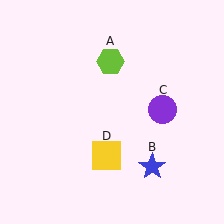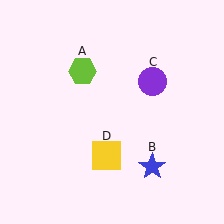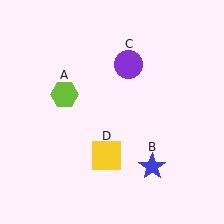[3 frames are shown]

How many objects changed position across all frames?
2 objects changed position: lime hexagon (object A), purple circle (object C).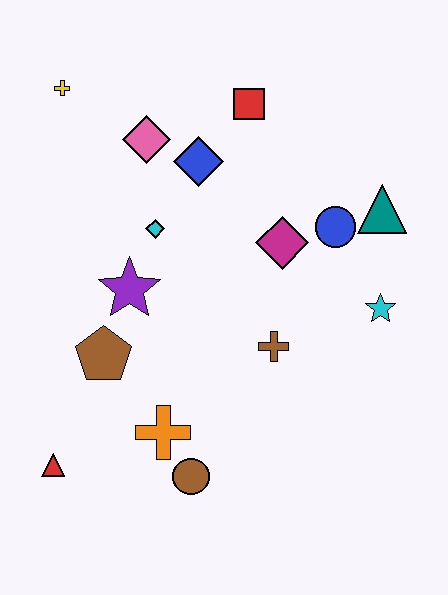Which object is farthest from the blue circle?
The red triangle is farthest from the blue circle.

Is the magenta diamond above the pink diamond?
No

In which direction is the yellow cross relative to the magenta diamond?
The yellow cross is to the left of the magenta diamond.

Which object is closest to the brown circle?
The orange cross is closest to the brown circle.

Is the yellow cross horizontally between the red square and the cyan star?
No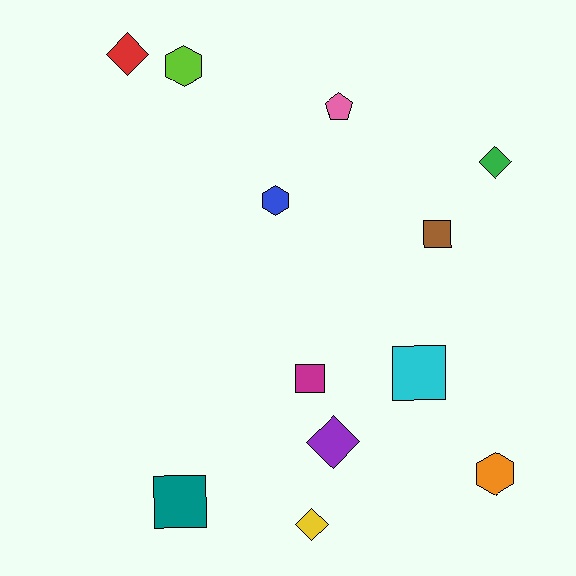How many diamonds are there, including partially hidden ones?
There are 4 diamonds.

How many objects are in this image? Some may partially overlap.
There are 12 objects.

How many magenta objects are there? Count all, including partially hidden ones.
There is 1 magenta object.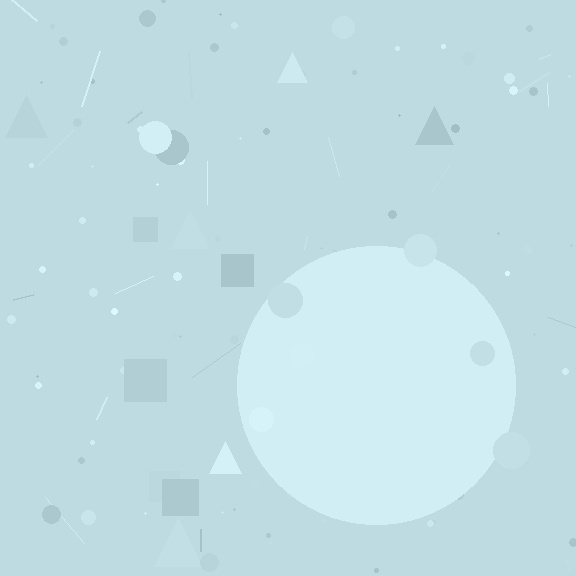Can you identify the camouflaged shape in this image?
The camouflaged shape is a circle.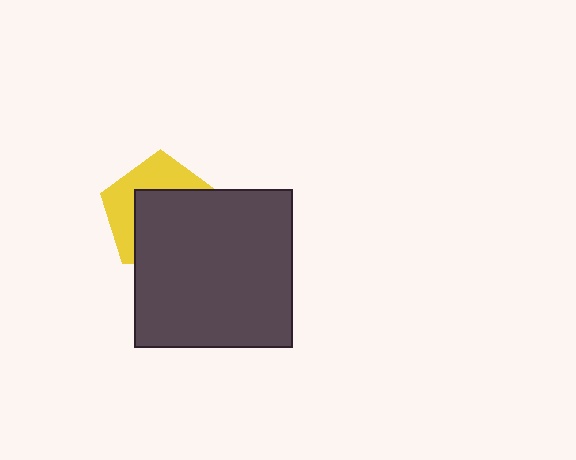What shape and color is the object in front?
The object in front is a dark gray square.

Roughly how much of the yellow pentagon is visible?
A small part of it is visible (roughly 41%).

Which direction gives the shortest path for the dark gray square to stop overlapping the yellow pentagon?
Moving toward the lower-right gives the shortest separation.